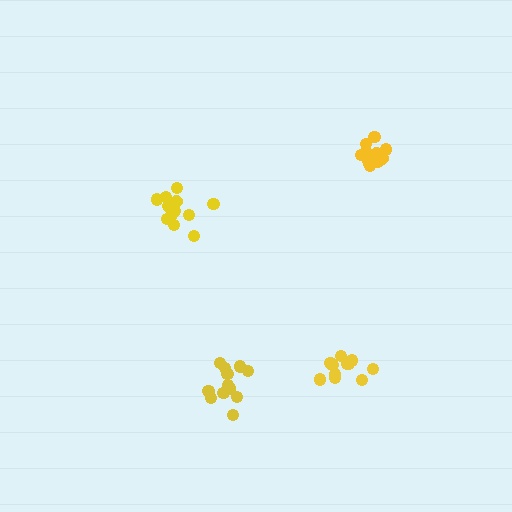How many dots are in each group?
Group 1: 13 dots, Group 2: 13 dots, Group 3: 13 dots, Group 4: 13 dots (52 total).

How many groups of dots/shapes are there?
There are 4 groups.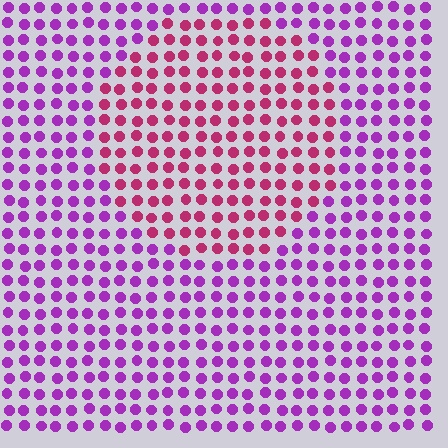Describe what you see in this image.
The image is filled with small purple elements in a uniform arrangement. A circle-shaped region is visible where the elements are tinted to a slightly different hue, forming a subtle color boundary.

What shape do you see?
I see a circle.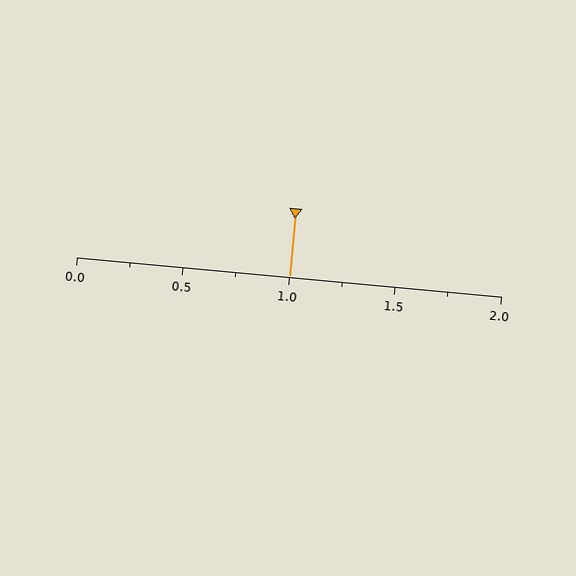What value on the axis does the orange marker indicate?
The marker indicates approximately 1.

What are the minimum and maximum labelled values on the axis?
The axis runs from 0.0 to 2.0.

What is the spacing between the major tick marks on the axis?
The major ticks are spaced 0.5 apart.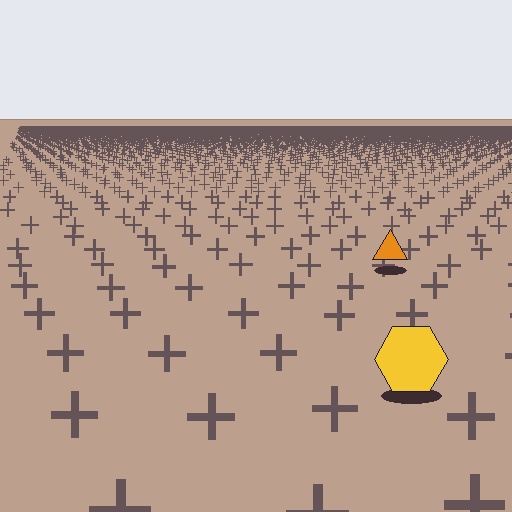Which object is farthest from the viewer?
The orange triangle is farthest from the viewer. It appears smaller and the ground texture around it is denser.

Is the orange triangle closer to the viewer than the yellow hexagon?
No. The yellow hexagon is closer — you can tell from the texture gradient: the ground texture is coarser near it.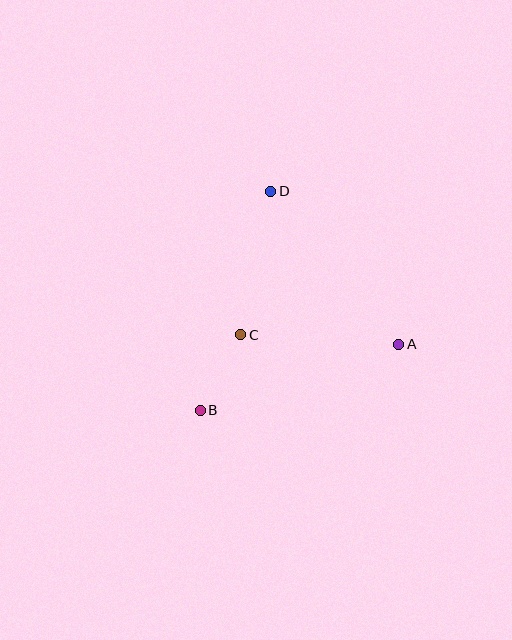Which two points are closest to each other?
Points B and C are closest to each other.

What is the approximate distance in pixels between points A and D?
The distance between A and D is approximately 200 pixels.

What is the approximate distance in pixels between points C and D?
The distance between C and D is approximately 147 pixels.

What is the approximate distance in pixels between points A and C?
The distance between A and C is approximately 159 pixels.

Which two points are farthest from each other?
Points B and D are farthest from each other.